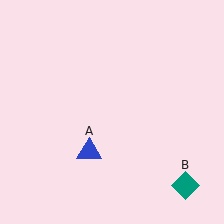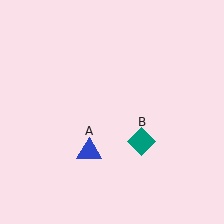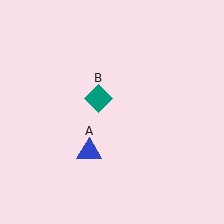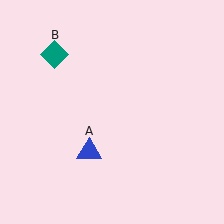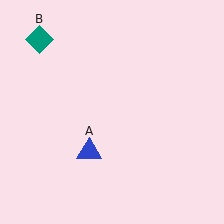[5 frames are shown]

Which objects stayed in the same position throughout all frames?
Blue triangle (object A) remained stationary.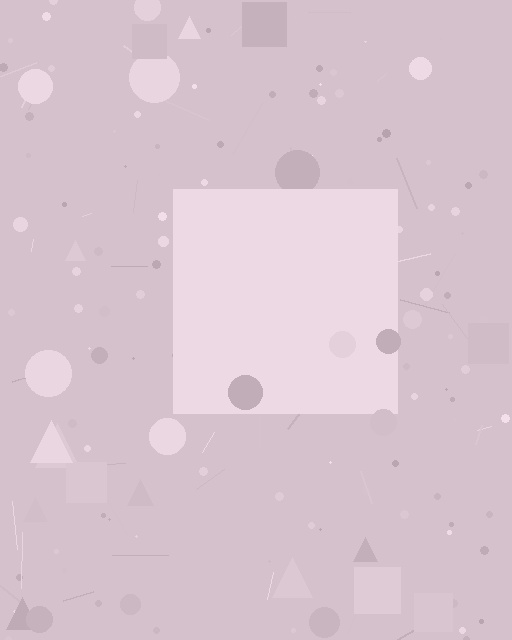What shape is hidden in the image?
A square is hidden in the image.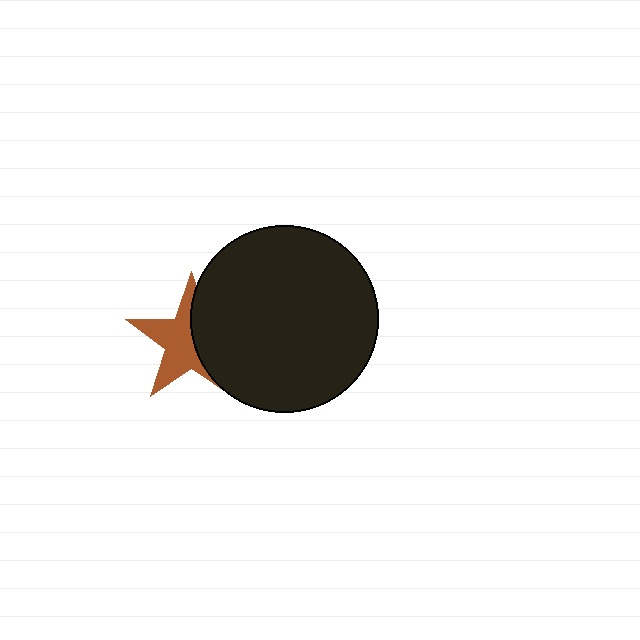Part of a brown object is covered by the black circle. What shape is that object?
It is a star.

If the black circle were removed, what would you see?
You would see the complete brown star.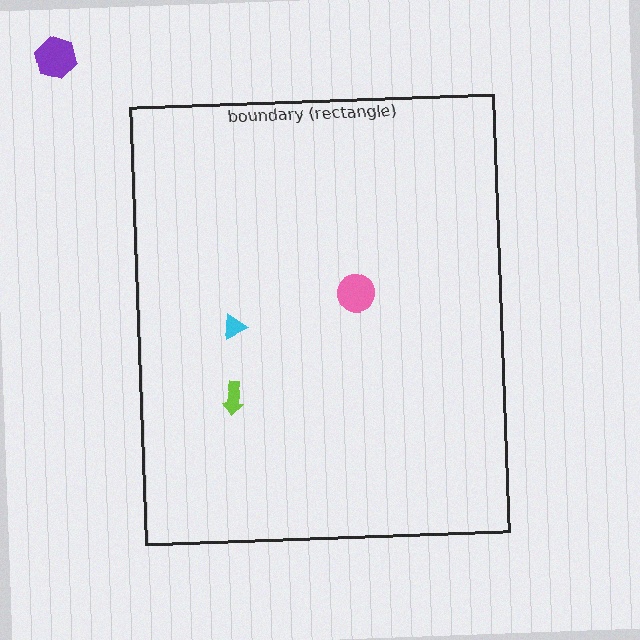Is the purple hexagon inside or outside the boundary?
Outside.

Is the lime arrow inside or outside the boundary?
Inside.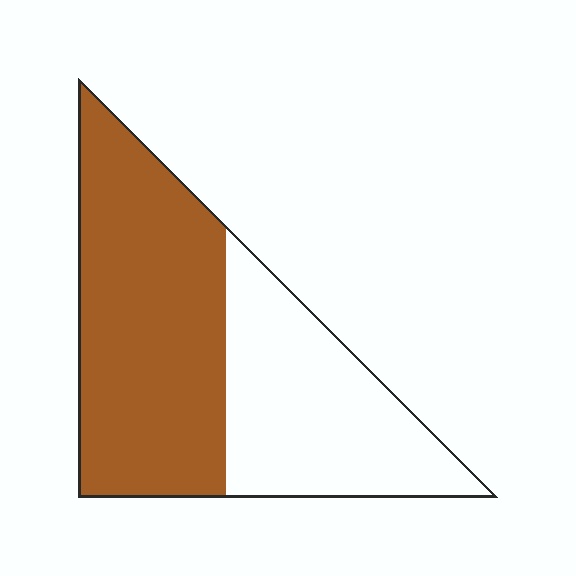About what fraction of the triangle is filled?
About three fifths (3/5).